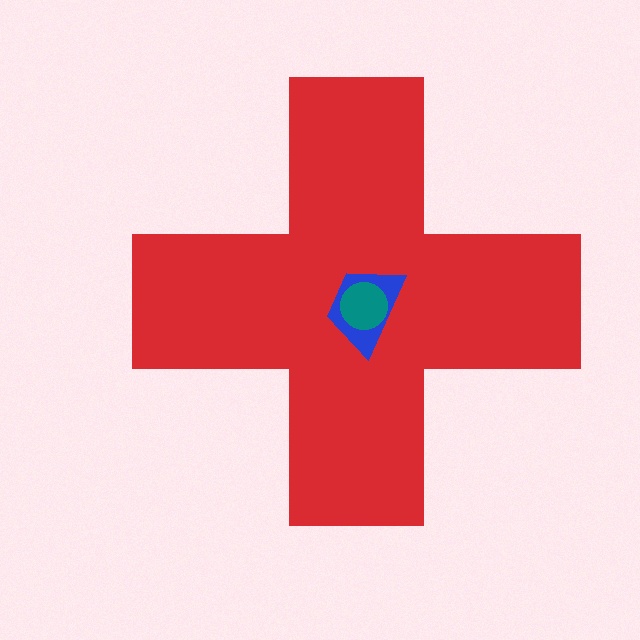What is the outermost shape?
The red cross.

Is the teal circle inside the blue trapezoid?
Yes.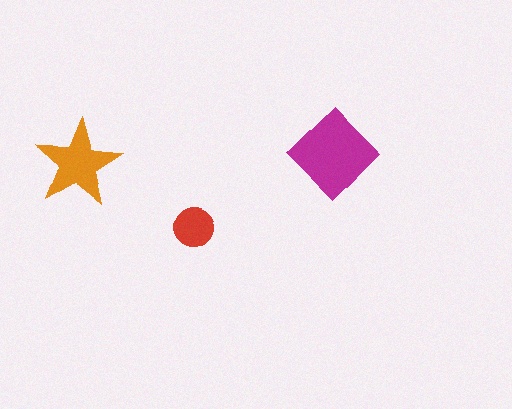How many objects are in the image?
There are 3 objects in the image.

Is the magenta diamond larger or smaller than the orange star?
Larger.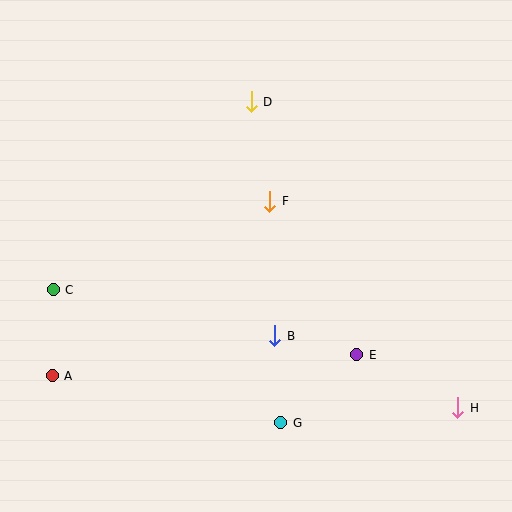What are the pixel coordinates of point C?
Point C is at (53, 290).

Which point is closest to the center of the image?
Point F at (270, 201) is closest to the center.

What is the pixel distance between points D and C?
The distance between D and C is 273 pixels.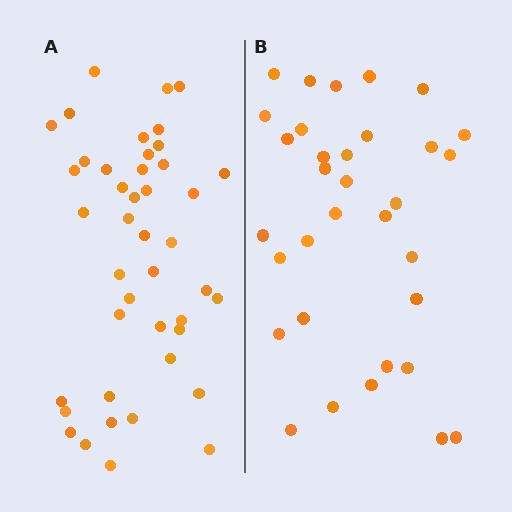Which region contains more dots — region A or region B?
Region A (the left region) has more dots.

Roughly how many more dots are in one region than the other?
Region A has roughly 10 or so more dots than region B.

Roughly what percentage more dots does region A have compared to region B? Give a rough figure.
About 30% more.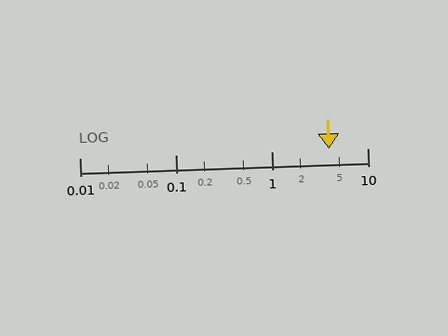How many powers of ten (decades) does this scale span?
The scale spans 3 decades, from 0.01 to 10.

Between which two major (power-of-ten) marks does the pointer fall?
The pointer is between 1 and 10.